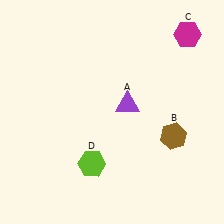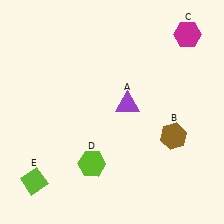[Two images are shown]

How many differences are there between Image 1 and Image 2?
There is 1 difference between the two images.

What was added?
A lime diamond (E) was added in Image 2.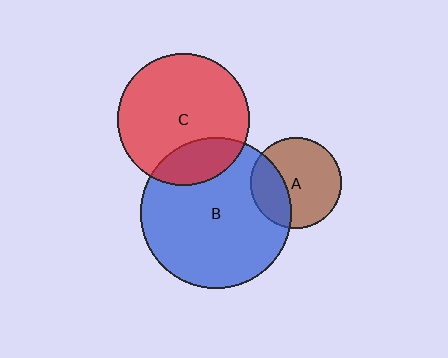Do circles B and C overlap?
Yes.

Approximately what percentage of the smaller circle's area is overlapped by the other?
Approximately 20%.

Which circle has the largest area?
Circle B (blue).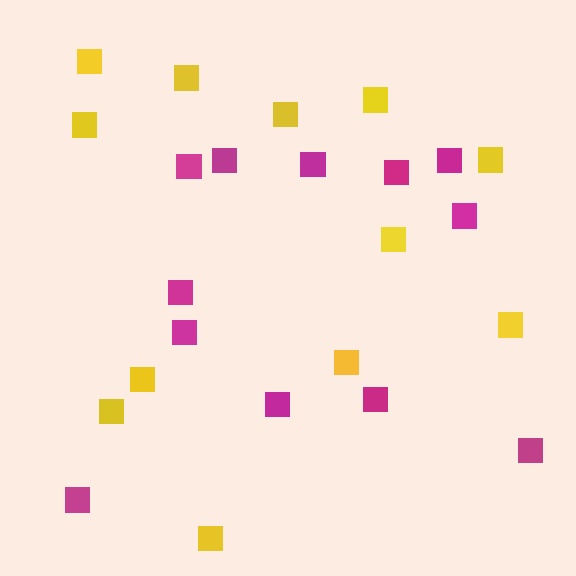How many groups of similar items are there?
There are 2 groups: one group of yellow squares (12) and one group of magenta squares (12).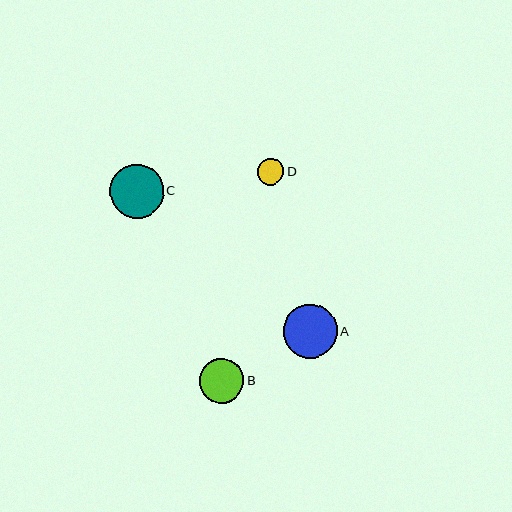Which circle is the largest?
Circle C is the largest with a size of approximately 54 pixels.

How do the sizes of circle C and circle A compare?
Circle C and circle A are approximately the same size.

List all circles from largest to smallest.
From largest to smallest: C, A, B, D.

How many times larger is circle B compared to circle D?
Circle B is approximately 1.7 times the size of circle D.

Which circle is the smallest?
Circle D is the smallest with a size of approximately 26 pixels.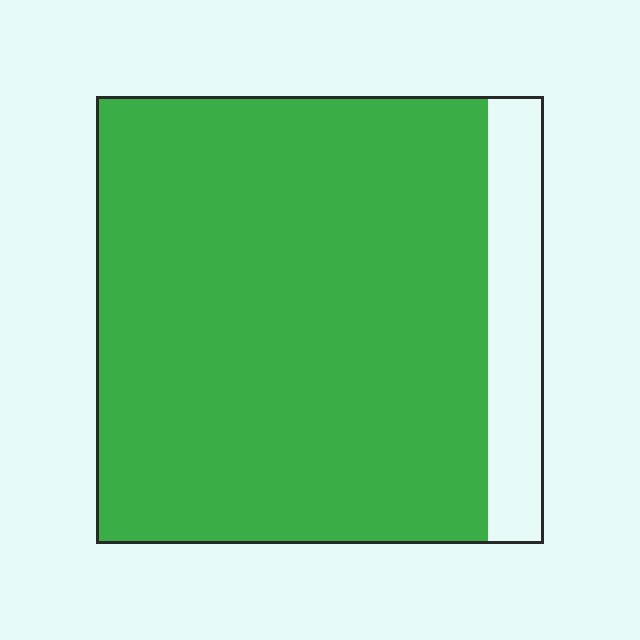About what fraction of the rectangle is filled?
About seven eighths (7/8).